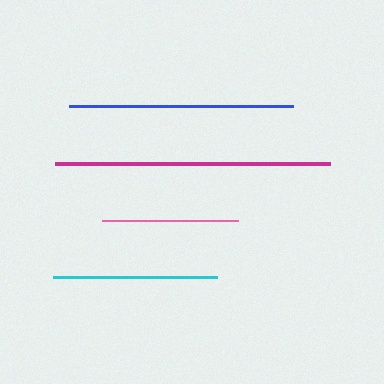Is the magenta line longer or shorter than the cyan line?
The magenta line is longer than the cyan line.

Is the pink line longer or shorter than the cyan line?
The cyan line is longer than the pink line.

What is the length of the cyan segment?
The cyan segment is approximately 164 pixels long.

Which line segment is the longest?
The magenta line is the longest at approximately 275 pixels.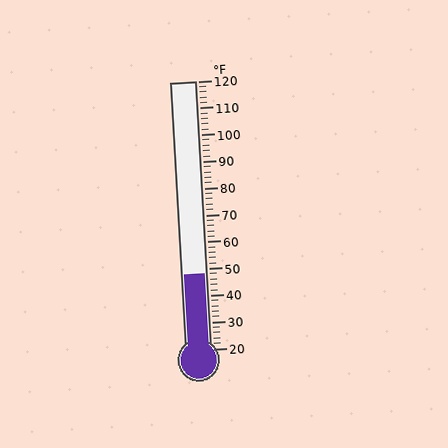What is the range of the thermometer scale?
The thermometer scale ranges from 20°F to 120°F.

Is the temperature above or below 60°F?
The temperature is below 60°F.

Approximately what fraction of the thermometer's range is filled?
The thermometer is filled to approximately 30% of its range.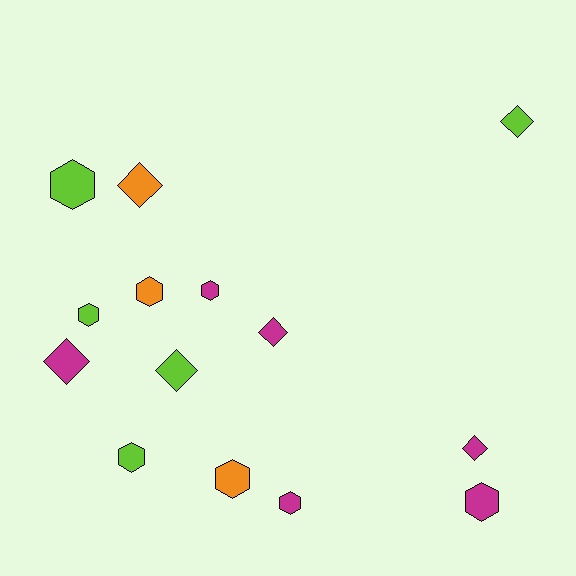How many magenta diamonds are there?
There are 3 magenta diamonds.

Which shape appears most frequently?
Hexagon, with 8 objects.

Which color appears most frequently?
Magenta, with 6 objects.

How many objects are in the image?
There are 14 objects.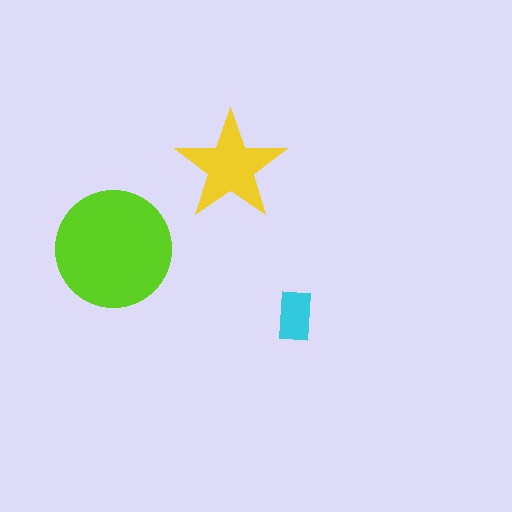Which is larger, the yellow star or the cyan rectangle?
The yellow star.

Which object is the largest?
The lime circle.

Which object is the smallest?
The cyan rectangle.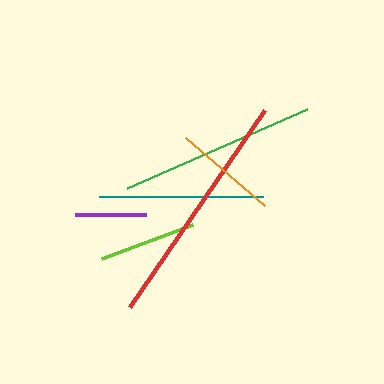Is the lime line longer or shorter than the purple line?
The lime line is longer than the purple line.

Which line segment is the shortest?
The purple line is the shortest at approximately 71 pixels.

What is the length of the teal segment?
The teal segment is approximately 164 pixels long.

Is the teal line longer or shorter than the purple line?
The teal line is longer than the purple line.